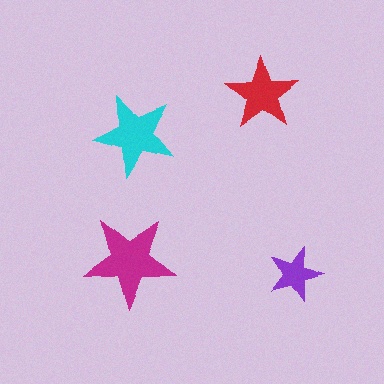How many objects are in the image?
There are 4 objects in the image.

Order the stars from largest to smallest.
the magenta one, the cyan one, the red one, the purple one.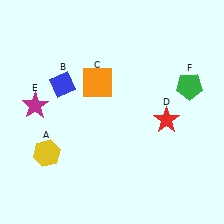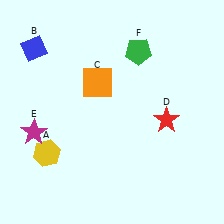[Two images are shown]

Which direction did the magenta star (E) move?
The magenta star (E) moved down.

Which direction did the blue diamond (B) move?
The blue diamond (B) moved up.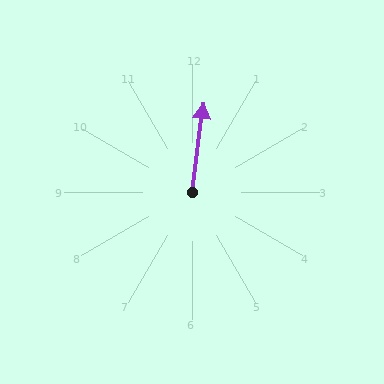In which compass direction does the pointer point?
North.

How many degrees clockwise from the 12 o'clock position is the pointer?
Approximately 7 degrees.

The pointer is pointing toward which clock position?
Roughly 12 o'clock.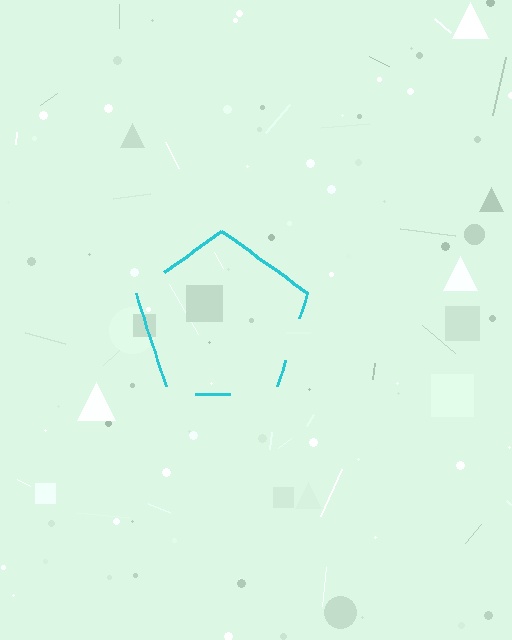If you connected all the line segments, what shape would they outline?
They would outline a pentagon.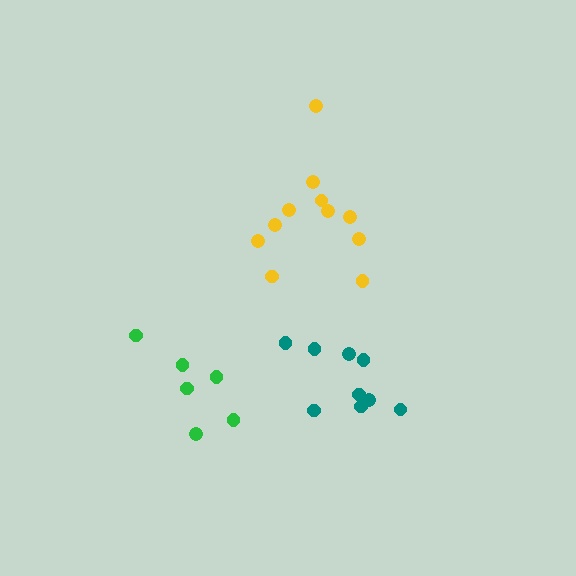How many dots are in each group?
Group 1: 9 dots, Group 2: 6 dots, Group 3: 11 dots (26 total).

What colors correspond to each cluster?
The clusters are colored: teal, green, yellow.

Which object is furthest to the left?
The green cluster is leftmost.